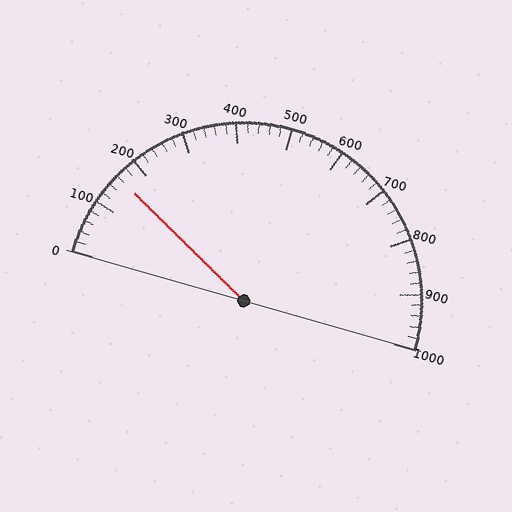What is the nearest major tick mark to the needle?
The nearest major tick mark is 200.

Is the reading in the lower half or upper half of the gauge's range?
The reading is in the lower half of the range (0 to 1000).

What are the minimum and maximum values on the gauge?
The gauge ranges from 0 to 1000.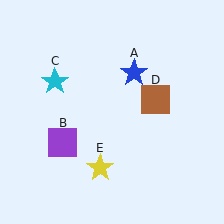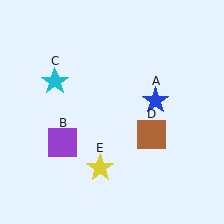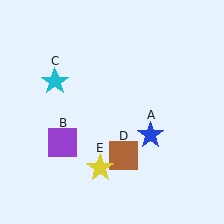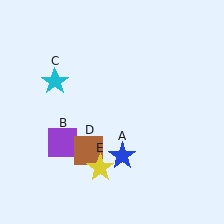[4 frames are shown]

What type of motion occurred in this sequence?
The blue star (object A), brown square (object D) rotated clockwise around the center of the scene.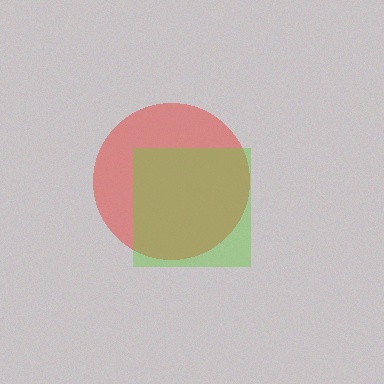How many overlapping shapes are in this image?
There are 2 overlapping shapes in the image.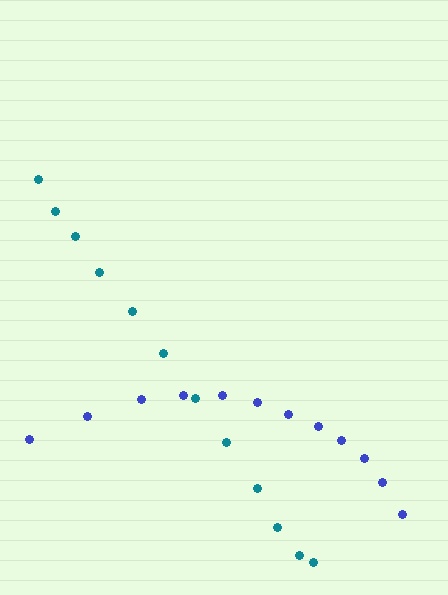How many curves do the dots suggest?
There are 2 distinct paths.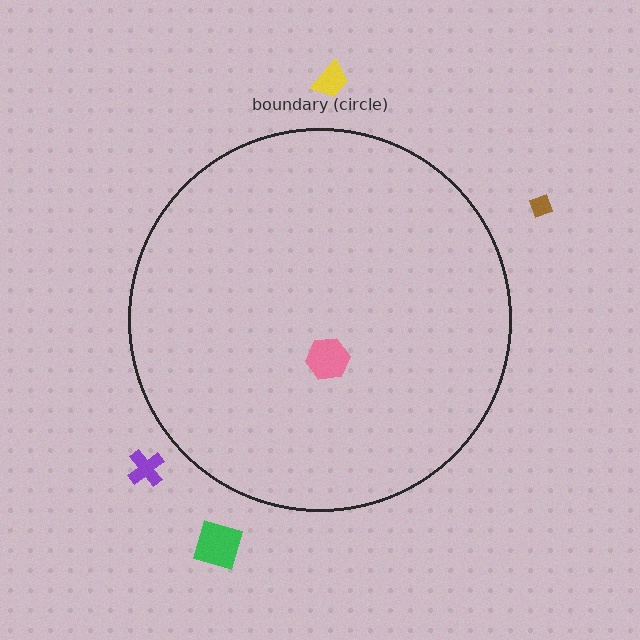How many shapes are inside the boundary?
1 inside, 4 outside.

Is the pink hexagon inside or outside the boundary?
Inside.